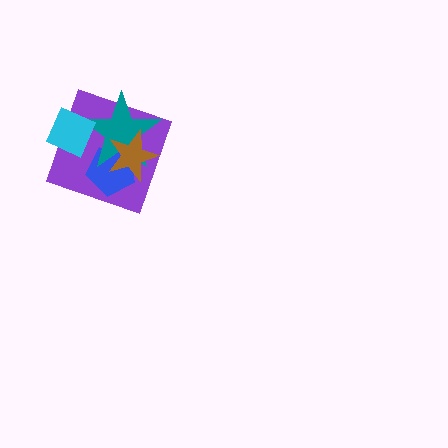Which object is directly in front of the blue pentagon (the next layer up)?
The teal star is directly in front of the blue pentagon.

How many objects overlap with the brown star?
3 objects overlap with the brown star.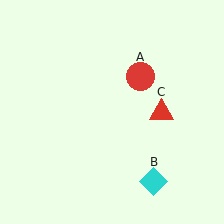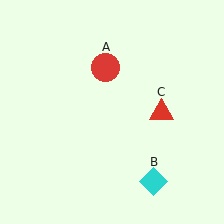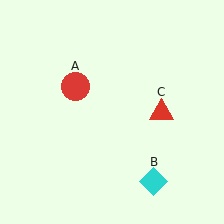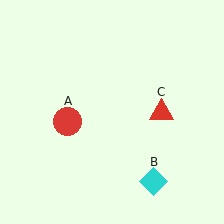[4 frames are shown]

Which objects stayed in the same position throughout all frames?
Cyan diamond (object B) and red triangle (object C) remained stationary.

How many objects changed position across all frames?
1 object changed position: red circle (object A).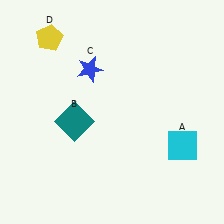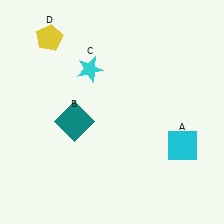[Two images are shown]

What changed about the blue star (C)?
In Image 1, C is blue. In Image 2, it changed to cyan.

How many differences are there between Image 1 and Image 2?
There is 1 difference between the two images.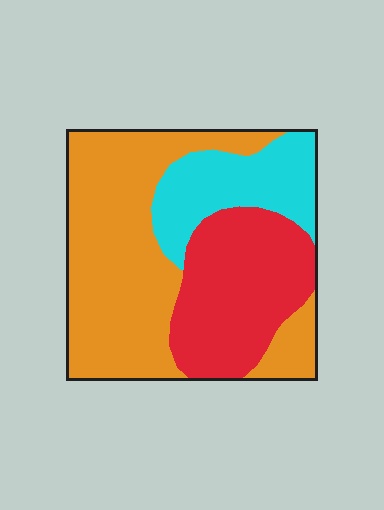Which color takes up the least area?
Cyan, at roughly 20%.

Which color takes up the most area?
Orange, at roughly 50%.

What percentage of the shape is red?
Red takes up about one third (1/3) of the shape.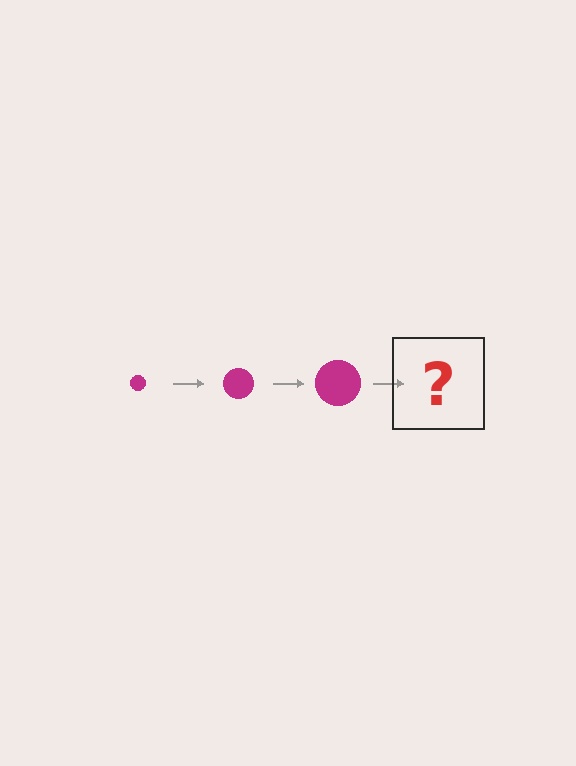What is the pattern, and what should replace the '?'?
The pattern is that the circle gets progressively larger each step. The '?' should be a magenta circle, larger than the previous one.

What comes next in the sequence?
The next element should be a magenta circle, larger than the previous one.